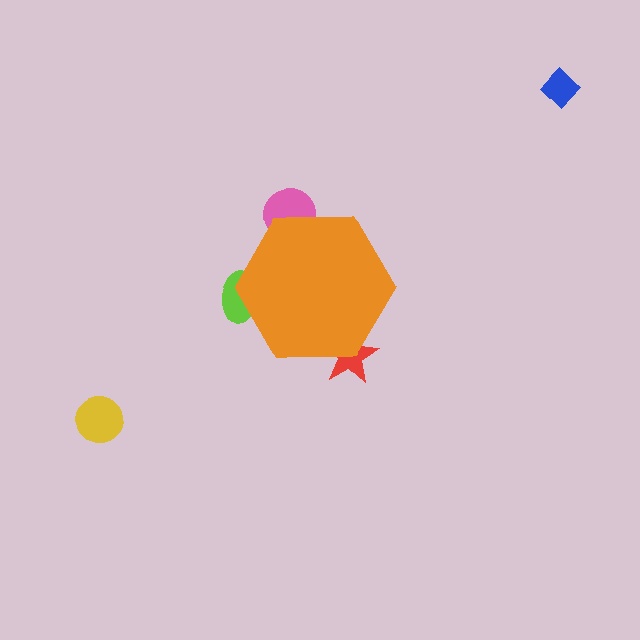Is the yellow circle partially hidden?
No, the yellow circle is fully visible.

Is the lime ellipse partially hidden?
Yes, the lime ellipse is partially hidden behind the orange hexagon.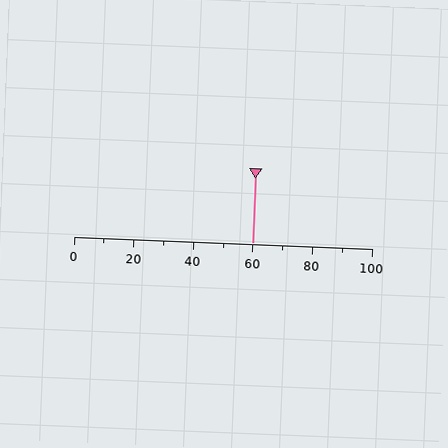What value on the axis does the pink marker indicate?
The marker indicates approximately 60.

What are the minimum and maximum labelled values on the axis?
The axis runs from 0 to 100.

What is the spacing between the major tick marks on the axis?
The major ticks are spaced 20 apart.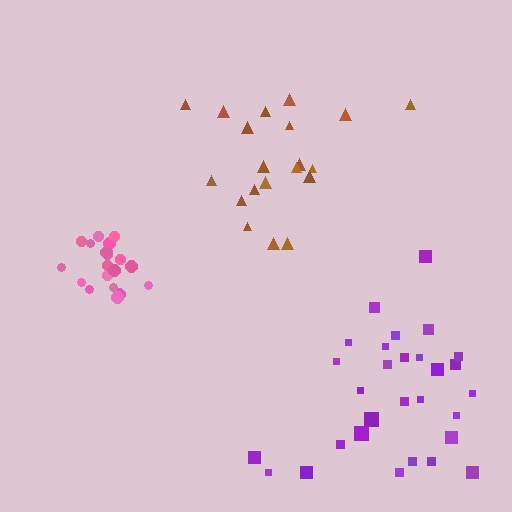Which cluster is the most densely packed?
Pink.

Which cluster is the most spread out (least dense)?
Purple.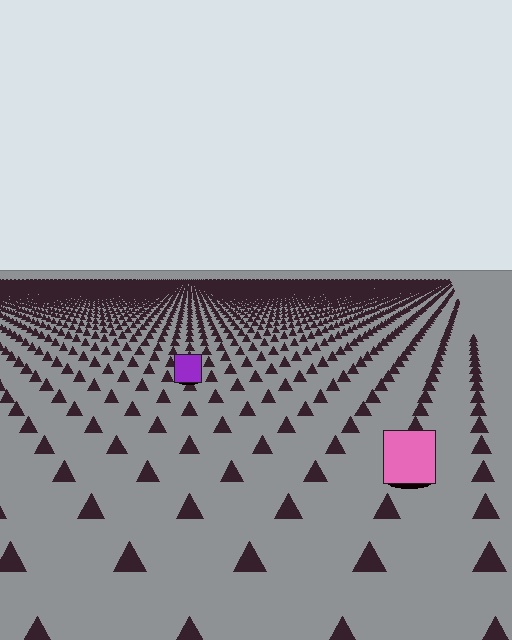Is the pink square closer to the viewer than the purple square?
Yes. The pink square is closer — you can tell from the texture gradient: the ground texture is coarser near it.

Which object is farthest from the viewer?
The purple square is farthest from the viewer. It appears smaller and the ground texture around it is denser.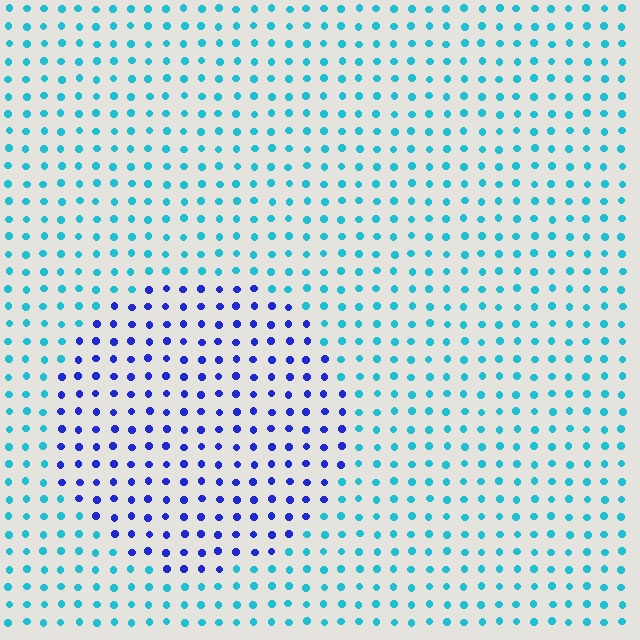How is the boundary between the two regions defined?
The boundary is defined purely by a slight shift in hue (about 51 degrees). Spacing, size, and orientation are identical on both sides.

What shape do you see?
I see a circle.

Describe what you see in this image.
The image is filled with small cyan elements in a uniform arrangement. A circle-shaped region is visible where the elements are tinted to a slightly different hue, forming a subtle color boundary.